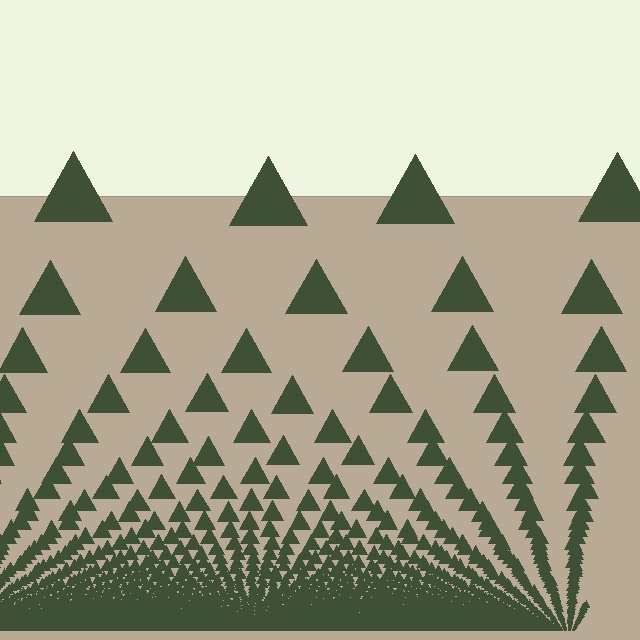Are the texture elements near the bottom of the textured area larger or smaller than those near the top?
Smaller. The gradient is inverted — elements near the bottom are smaller and denser.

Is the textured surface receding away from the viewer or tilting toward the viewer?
The surface appears to tilt toward the viewer. Texture elements get larger and sparser toward the top.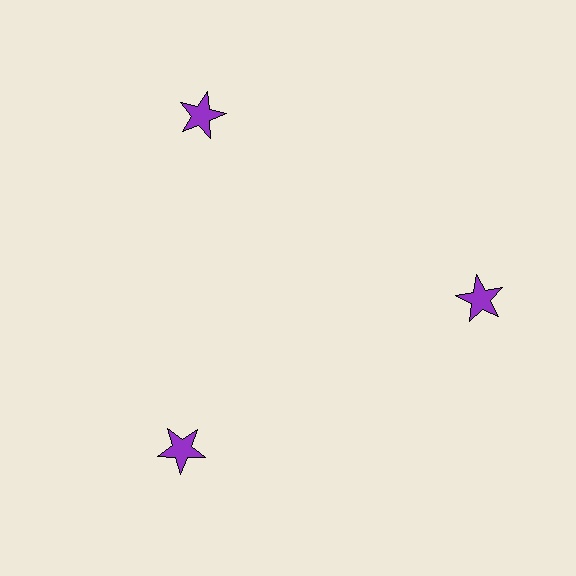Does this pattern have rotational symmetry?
Yes, this pattern has 3-fold rotational symmetry. It looks the same after rotating 120 degrees around the center.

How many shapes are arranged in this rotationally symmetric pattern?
There are 3 shapes, arranged in 3 groups of 1.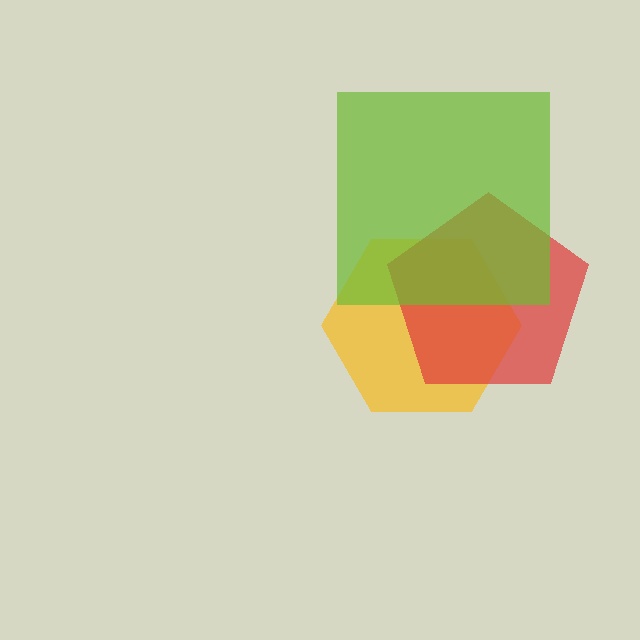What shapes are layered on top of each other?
The layered shapes are: a yellow hexagon, a red pentagon, a lime square.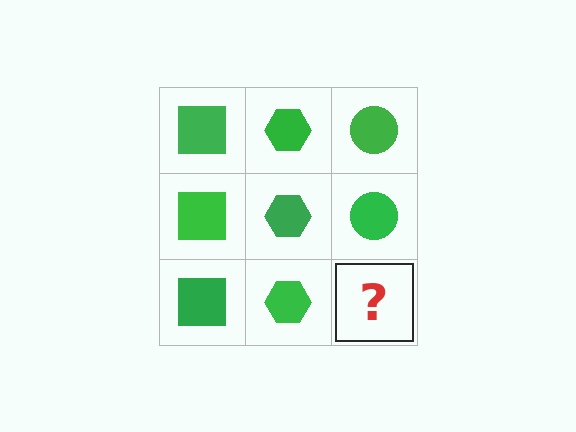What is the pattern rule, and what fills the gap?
The rule is that each column has a consistent shape. The gap should be filled with a green circle.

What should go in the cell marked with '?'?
The missing cell should contain a green circle.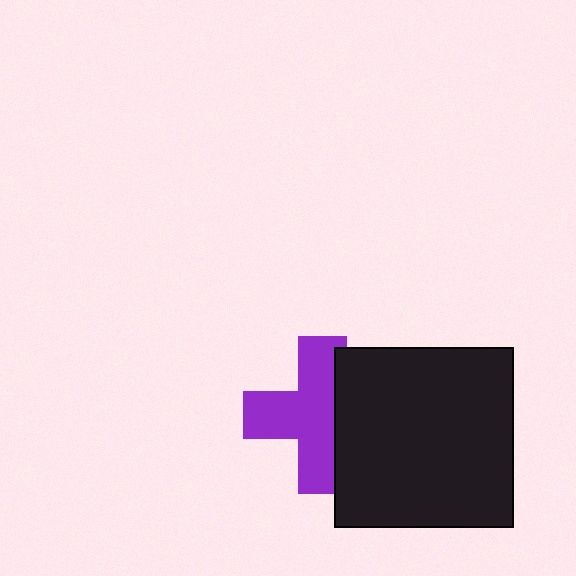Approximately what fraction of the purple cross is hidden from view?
Roughly 35% of the purple cross is hidden behind the black square.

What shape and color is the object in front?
The object in front is a black square.